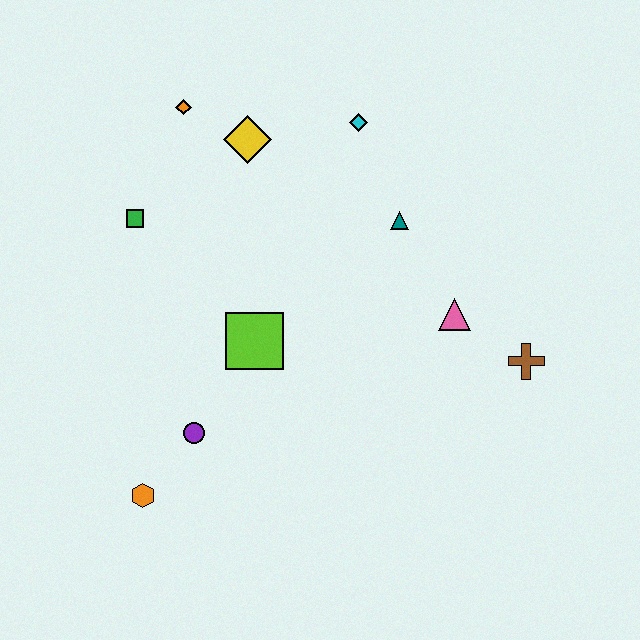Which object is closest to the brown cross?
The pink triangle is closest to the brown cross.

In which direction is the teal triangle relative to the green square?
The teal triangle is to the right of the green square.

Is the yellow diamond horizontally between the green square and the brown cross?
Yes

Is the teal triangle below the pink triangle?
No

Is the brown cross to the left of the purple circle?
No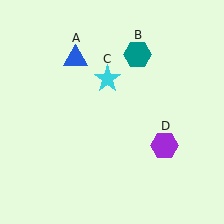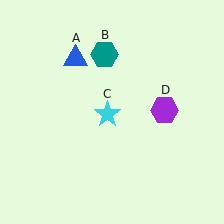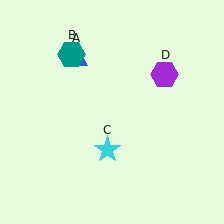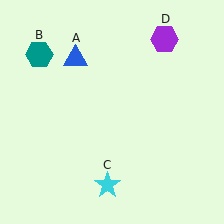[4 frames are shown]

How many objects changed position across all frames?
3 objects changed position: teal hexagon (object B), cyan star (object C), purple hexagon (object D).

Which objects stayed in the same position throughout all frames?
Blue triangle (object A) remained stationary.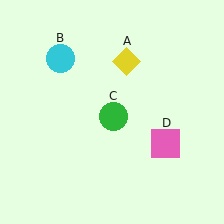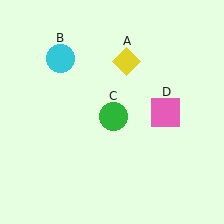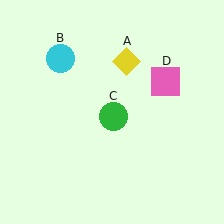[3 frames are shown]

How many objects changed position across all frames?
1 object changed position: pink square (object D).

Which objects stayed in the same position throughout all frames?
Yellow diamond (object A) and cyan circle (object B) and green circle (object C) remained stationary.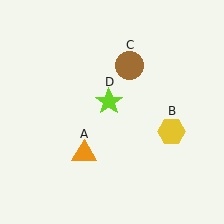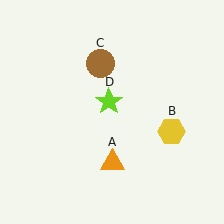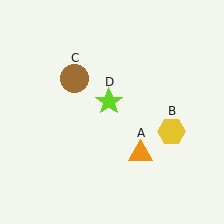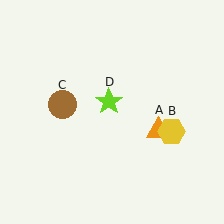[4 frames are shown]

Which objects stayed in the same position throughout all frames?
Yellow hexagon (object B) and lime star (object D) remained stationary.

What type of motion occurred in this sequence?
The orange triangle (object A), brown circle (object C) rotated counterclockwise around the center of the scene.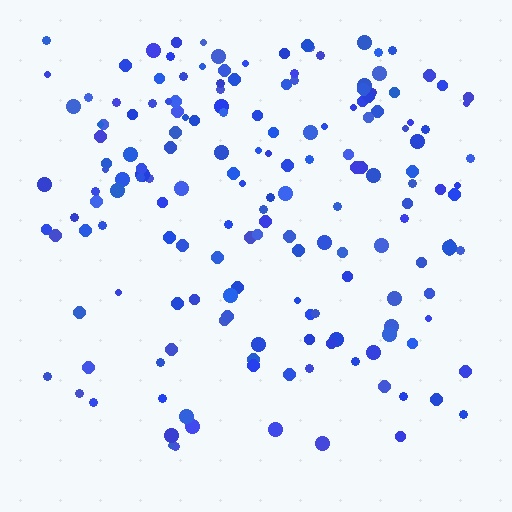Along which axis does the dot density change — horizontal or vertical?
Vertical.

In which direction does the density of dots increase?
From bottom to top, with the top side densest.